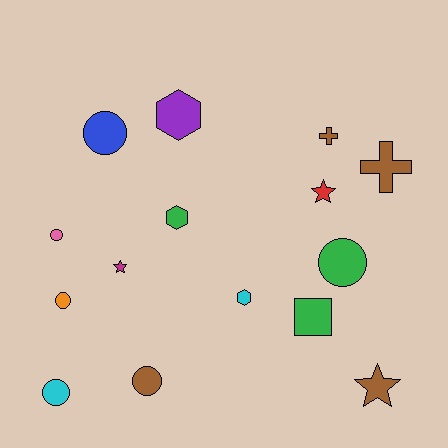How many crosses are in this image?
There are 2 crosses.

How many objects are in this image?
There are 15 objects.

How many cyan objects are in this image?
There are 2 cyan objects.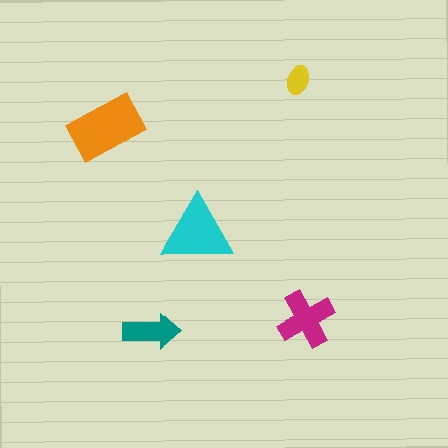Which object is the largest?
The orange rectangle.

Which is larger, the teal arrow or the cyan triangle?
The cyan triangle.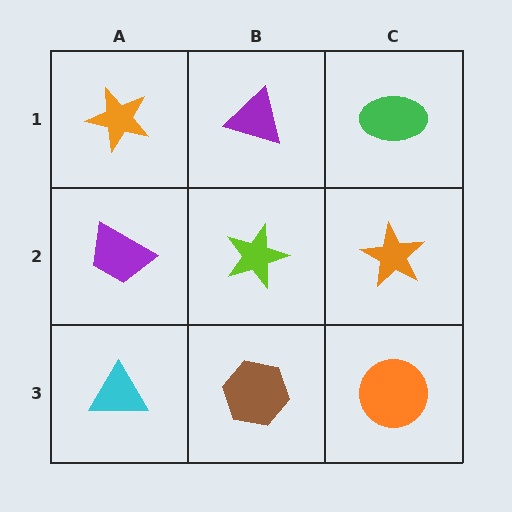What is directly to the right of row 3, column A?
A brown hexagon.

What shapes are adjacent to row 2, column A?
An orange star (row 1, column A), a cyan triangle (row 3, column A), a lime star (row 2, column B).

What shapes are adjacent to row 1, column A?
A purple trapezoid (row 2, column A), a purple triangle (row 1, column B).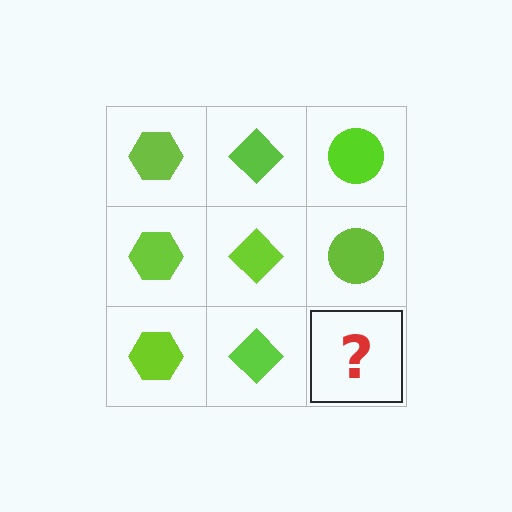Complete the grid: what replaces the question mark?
The question mark should be replaced with a lime circle.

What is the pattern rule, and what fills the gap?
The rule is that each column has a consistent shape. The gap should be filled with a lime circle.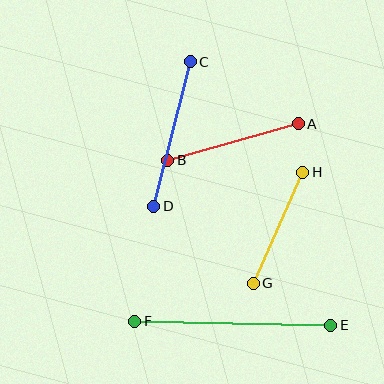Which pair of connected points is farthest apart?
Points E and F are farthest apart.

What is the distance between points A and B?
The distance is approximately 136 pixels.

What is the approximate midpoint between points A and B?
The midpoint is at approximately (233, 142) pixels.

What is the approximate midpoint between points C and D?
The midpoint is at approximately (172, 134) pixels.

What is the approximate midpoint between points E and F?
The midpoint is at approximately (233, 323) pixels.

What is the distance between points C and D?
The distance is approximately 149 pixels.